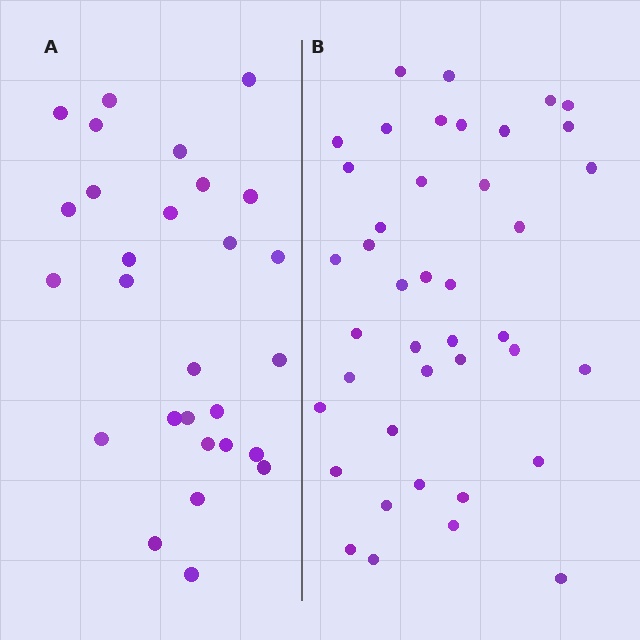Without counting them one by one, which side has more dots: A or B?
Region B (the right region) has more dots.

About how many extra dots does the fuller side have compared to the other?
Region B has approximately 15 more dots than region A.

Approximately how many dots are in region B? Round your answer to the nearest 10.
About 40 dots. (The exact count is 41, which rounds to 40.)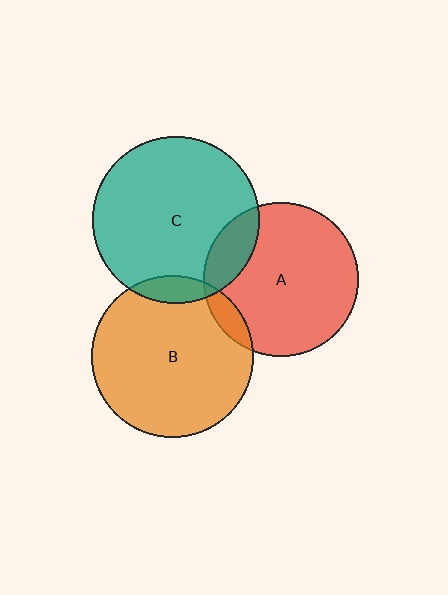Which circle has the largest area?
Circle C (teal).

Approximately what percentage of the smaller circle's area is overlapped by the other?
Approximately 10%.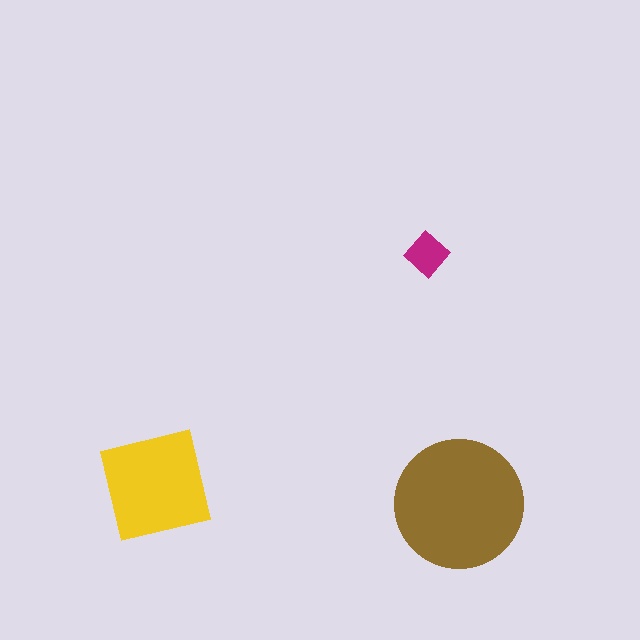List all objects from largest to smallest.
The brown circle, the yellow square, the magenta diamond.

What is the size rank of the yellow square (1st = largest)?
2nd.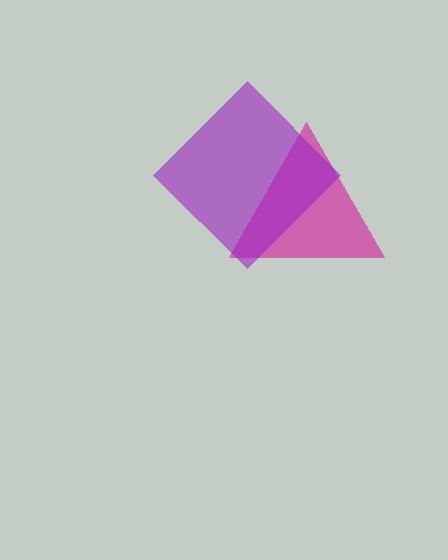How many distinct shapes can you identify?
There are 2 distinct shapes: a magenta triangle, a purple diamond.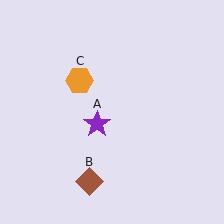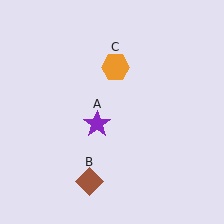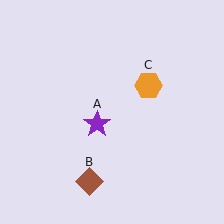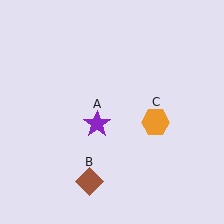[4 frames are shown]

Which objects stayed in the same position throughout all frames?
Purple star (object A) and brown diamond (object B) remained stationary.